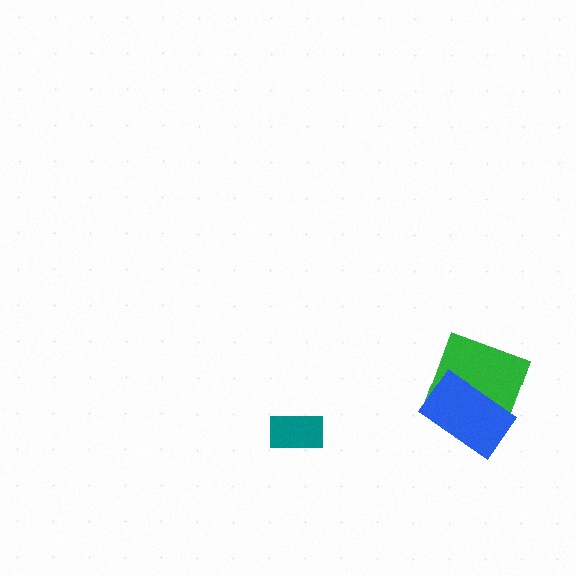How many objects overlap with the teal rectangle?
0 objects overlap with the teal rectangle.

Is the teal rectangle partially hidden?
No, no other shape covers it.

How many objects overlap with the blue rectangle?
1 object overlaps with the blue rectangle.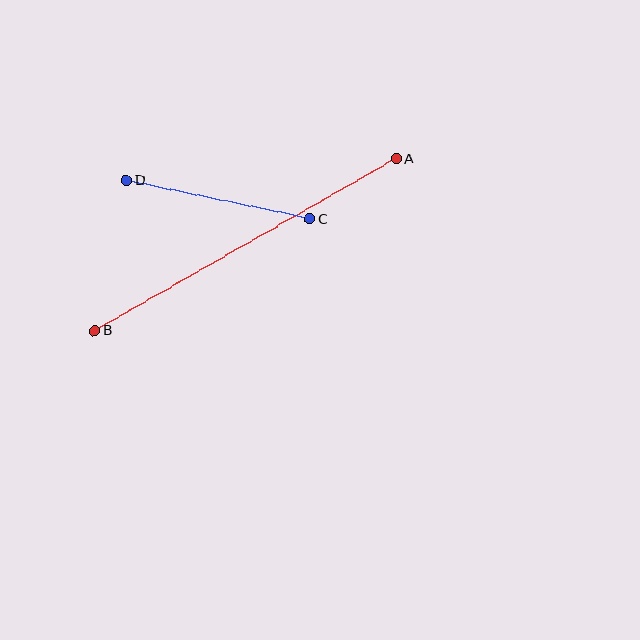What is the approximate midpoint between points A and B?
The midpoint is at approximately (246, 245) pixels.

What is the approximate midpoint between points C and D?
The midpoint is at approximately (218, 200) pixels.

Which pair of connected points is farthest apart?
Points A and B are farthest apart.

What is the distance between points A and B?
The distance is approximately 347 pixels.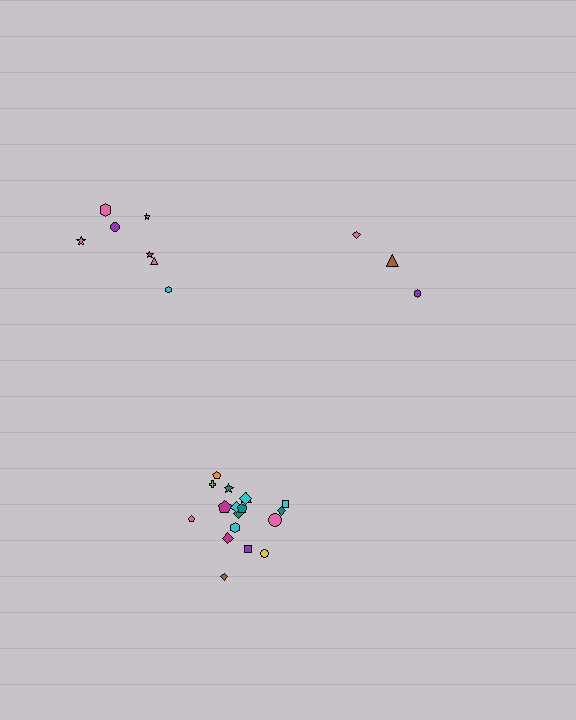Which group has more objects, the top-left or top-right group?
The top-left group.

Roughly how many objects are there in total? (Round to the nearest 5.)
Roughly 30 objects in total.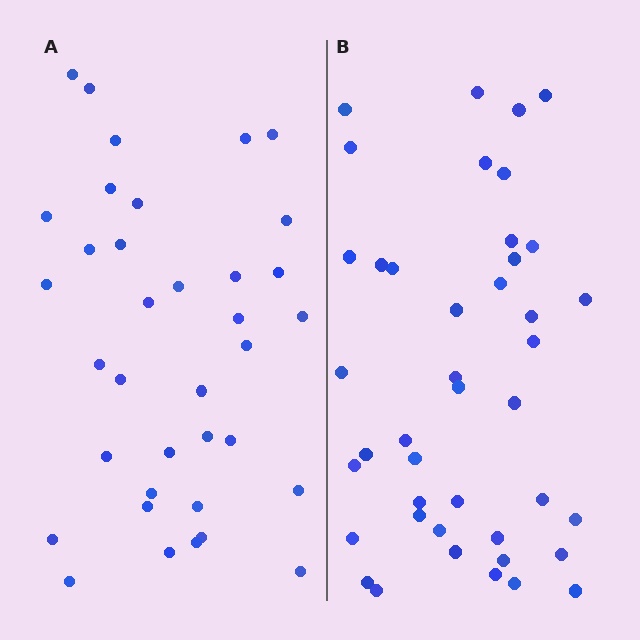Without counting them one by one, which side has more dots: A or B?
Region B (the right region) has more dots.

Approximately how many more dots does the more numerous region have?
Region B has about 6 more dots than region A.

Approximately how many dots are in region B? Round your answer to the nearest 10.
About 40 dots. (The exact count is 42, which rounds to 40.)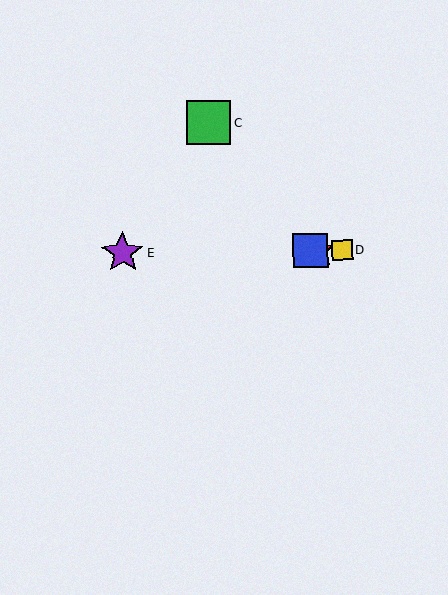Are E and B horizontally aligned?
Yes, both are at y≈253.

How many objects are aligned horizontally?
4 objects (A, B, D, E) are aligned horizontally.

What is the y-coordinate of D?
Object D is at y≈250.